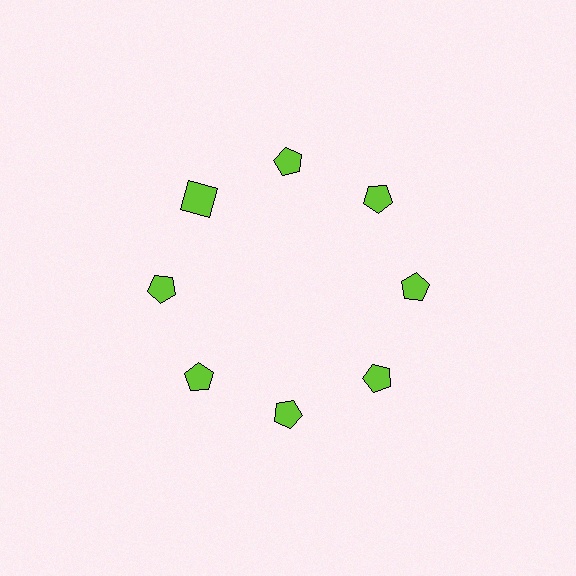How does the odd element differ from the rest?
It has a different shape: square instead of pentagon.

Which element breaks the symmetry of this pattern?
The lime square at roughly the 10 o'clock position breaks the symmetry. All other shapes are lime pentagons.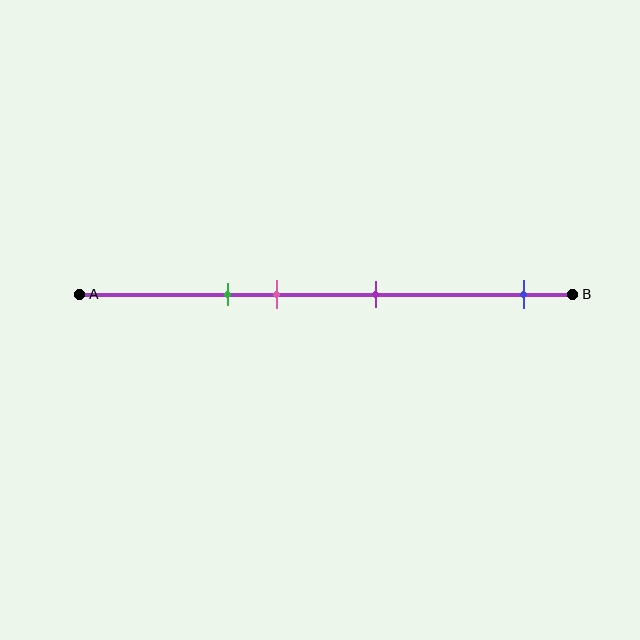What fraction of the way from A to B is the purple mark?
The purple mark is approximately 60% (0.6) of the way from A to B.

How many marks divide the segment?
There are 4 marks dividing the segment.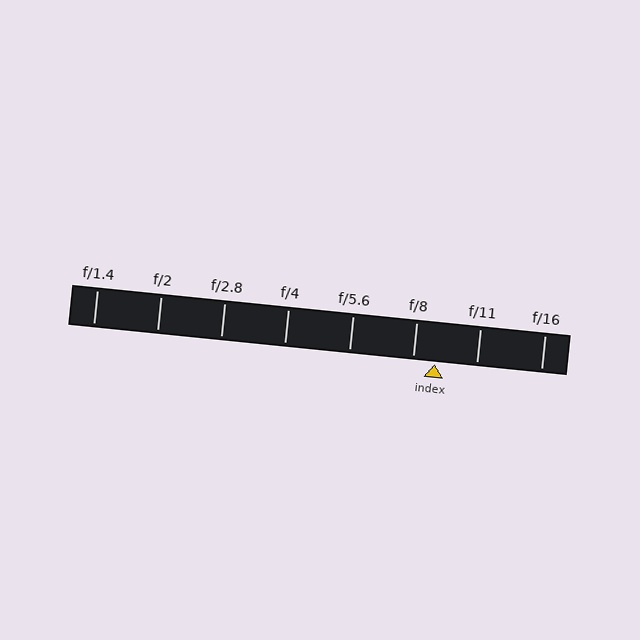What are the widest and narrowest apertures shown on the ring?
The widest aperture shown is f/1.4 and the narrowest is f/16.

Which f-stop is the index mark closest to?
The index mark is closest to f/8.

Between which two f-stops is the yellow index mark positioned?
The index mark is between f/8 and f/11.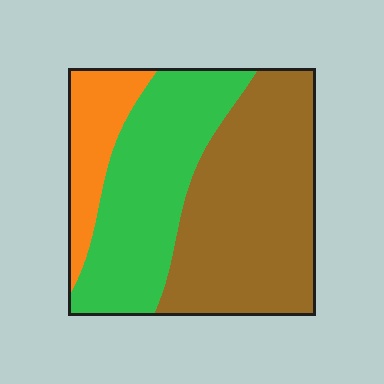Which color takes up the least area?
Orange, at roughly 15%.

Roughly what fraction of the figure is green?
Green covers 37% of the figure.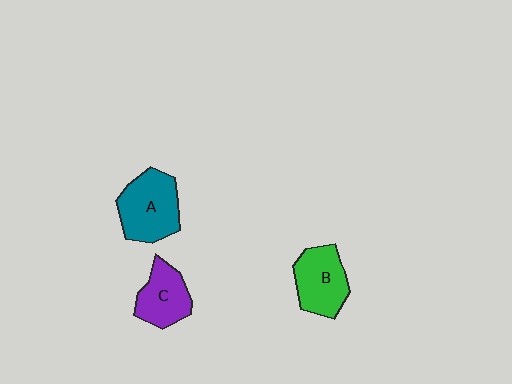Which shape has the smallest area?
Shape C (purple).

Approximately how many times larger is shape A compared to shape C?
Approximately 1.4 times.